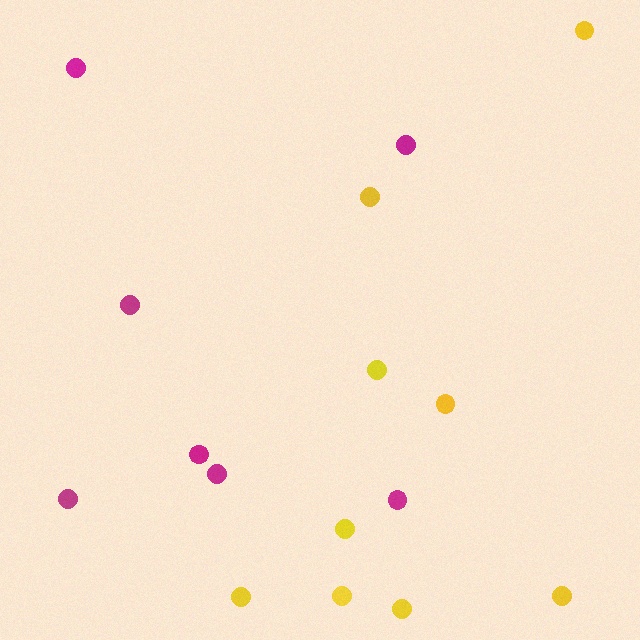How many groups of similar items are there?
There are 2 groups: one group of yellow circles (9) and one group of magenta circles (7).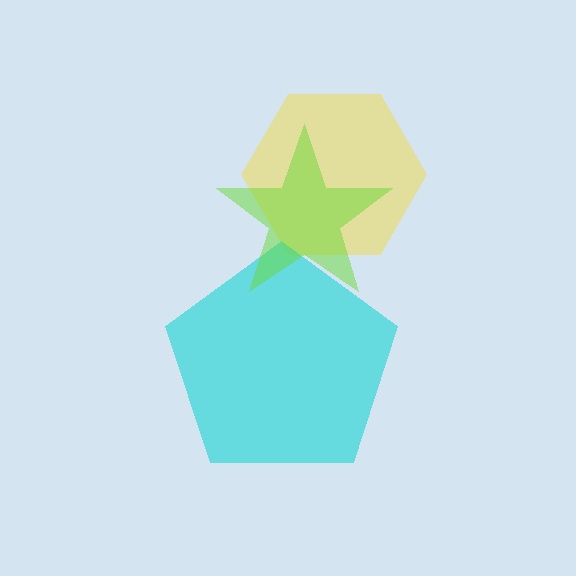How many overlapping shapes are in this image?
There are 3 overlapping shapes in the image.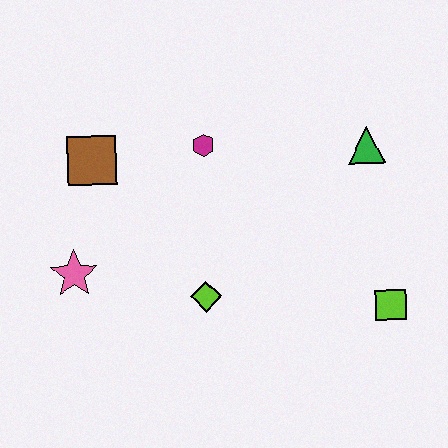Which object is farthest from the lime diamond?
The green triangle is farthest from the lime diamond.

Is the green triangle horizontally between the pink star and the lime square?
Yes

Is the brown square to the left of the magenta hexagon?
Yes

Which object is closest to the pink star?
The brown square is closest to the pink star.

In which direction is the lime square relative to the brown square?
The lime square is to the right of the brown square.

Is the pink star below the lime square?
No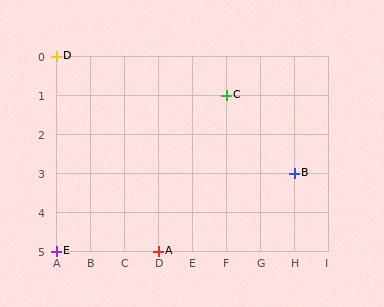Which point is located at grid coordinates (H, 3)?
Point B is at (H, 3).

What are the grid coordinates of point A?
Point A is at grid coordinates (D, 5).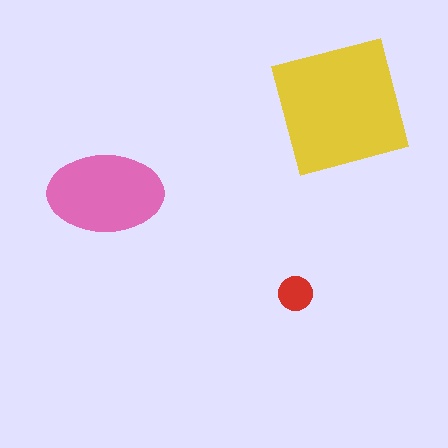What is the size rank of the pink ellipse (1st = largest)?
2nd.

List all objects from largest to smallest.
The yellow square, the pink ellipse, the red circle.